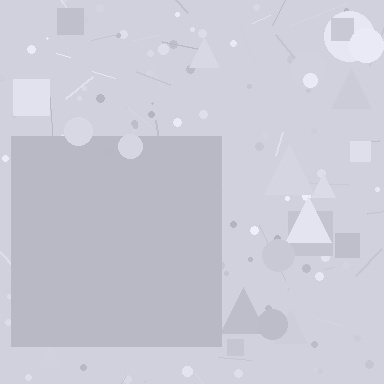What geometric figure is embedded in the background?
A square is embedded in the background.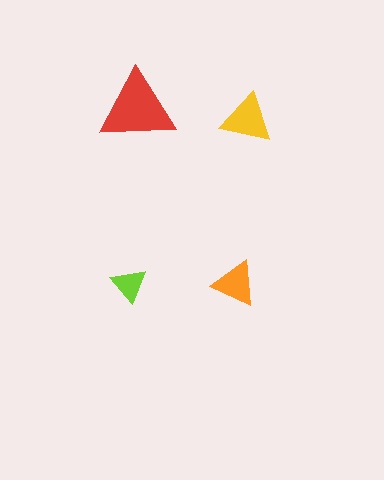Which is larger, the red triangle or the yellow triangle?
The red one.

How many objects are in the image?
There are 4 objects in the image.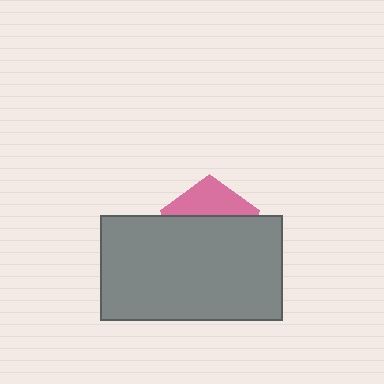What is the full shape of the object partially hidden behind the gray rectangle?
The partially hidden object is a pink pentagon.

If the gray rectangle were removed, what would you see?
You would see the complete pink pentagon.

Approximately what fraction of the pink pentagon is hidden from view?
Roughly 65% of the pink pentagon is hidden behind the gray rectangle.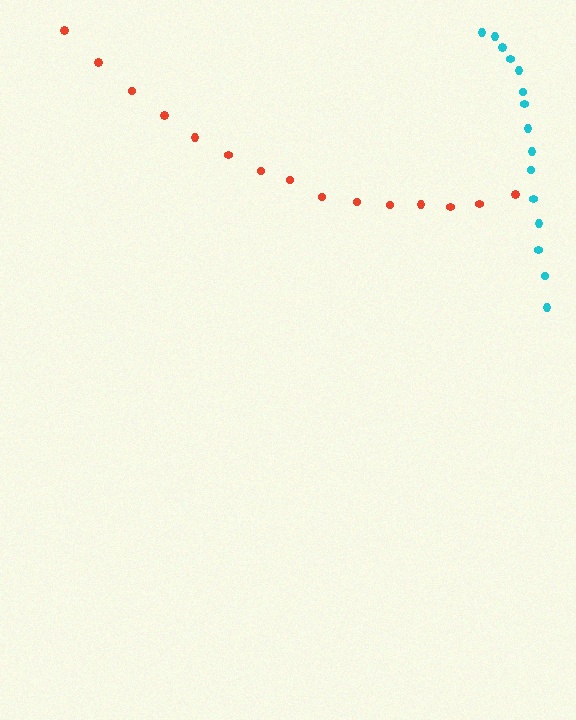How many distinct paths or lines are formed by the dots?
There are 2 distinct paths.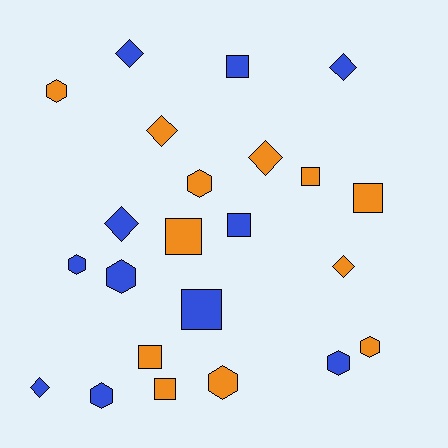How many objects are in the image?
There are 23 objects.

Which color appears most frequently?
Orange, with 12 objects.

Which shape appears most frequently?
Hexagon, with 8 objects.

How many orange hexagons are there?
There are 4 orange hexagons.